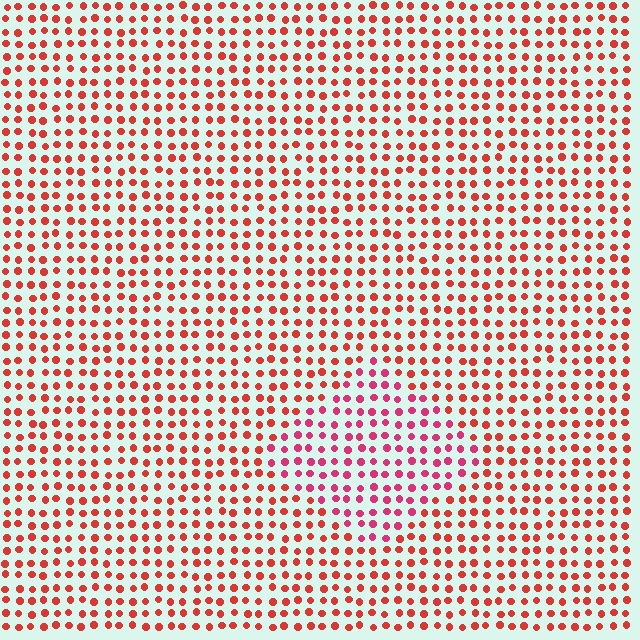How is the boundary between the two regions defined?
The boundary is defined purely by a slight shift in hue (about 27 degrees). Spacing, size, and orientation are identical on both sides.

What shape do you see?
I see a diamond.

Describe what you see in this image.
The image is filled with small red elements in a uniform arrangement. A diamond-shaped region is visible where the elements are tinted to a slightly different hue, forming a subtle color boundary.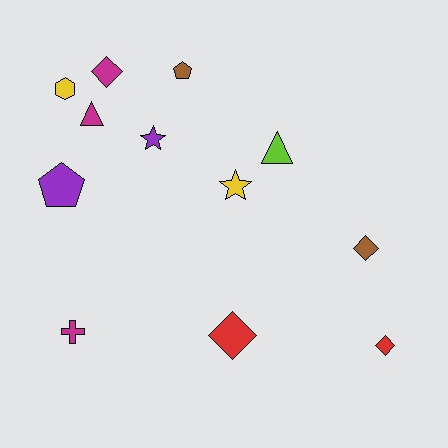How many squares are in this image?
There are no squares.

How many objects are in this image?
There are 12 objects.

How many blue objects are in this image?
There are no blue objects.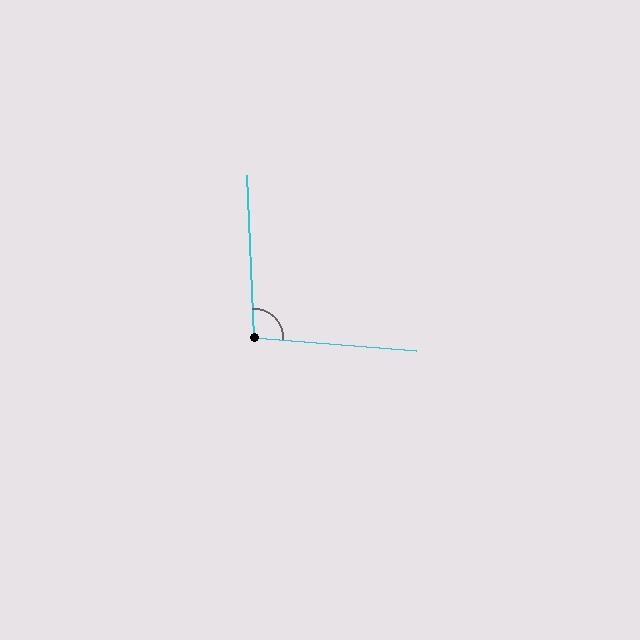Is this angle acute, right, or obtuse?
It is obtuse.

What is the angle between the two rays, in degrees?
Approximately 97 degrees.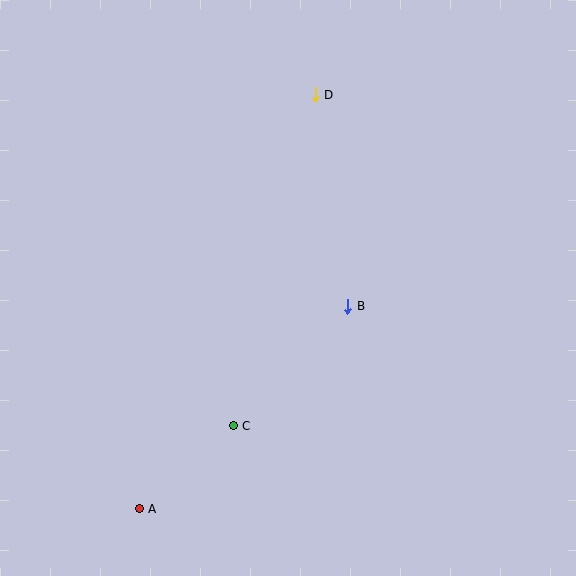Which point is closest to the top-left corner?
Point D is closest to the top-left corner.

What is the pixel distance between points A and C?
The distance between A and C is 126 pixels.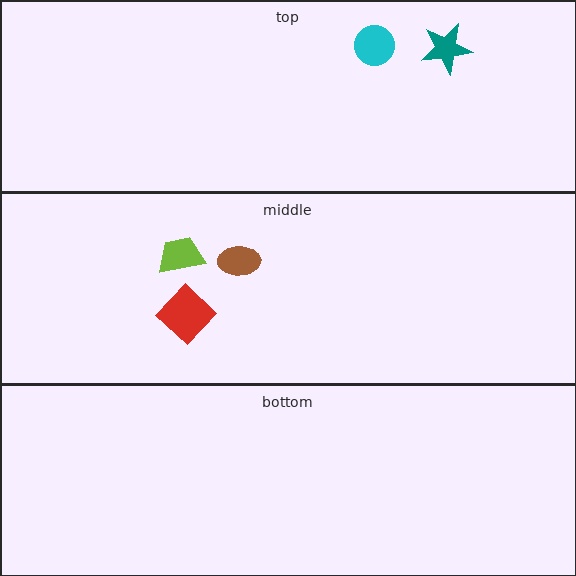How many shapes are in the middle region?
3.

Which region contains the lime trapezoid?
The middle region.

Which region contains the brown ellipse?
The middle region.